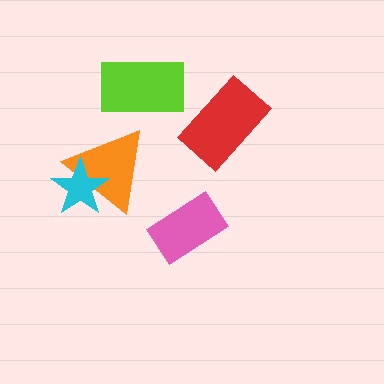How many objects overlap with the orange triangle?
1 object overlaps with the orange triangle.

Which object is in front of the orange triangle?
The cyan star is in front of the orange triangle.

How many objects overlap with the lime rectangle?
0 objects overlap with the lime rectangle.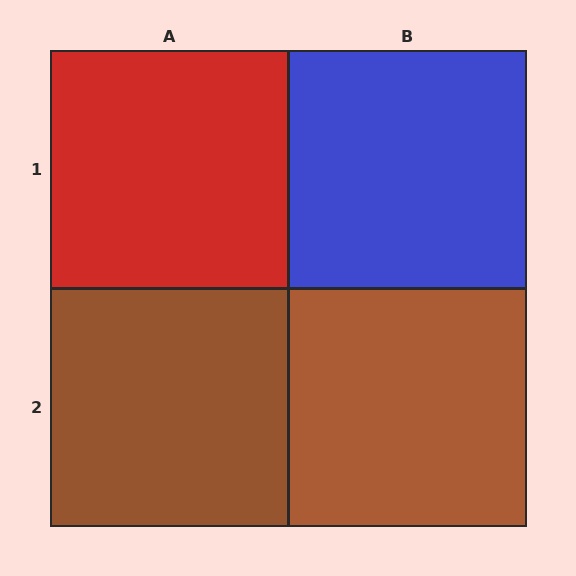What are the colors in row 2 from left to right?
Brown, brown.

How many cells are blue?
1 cell is blue.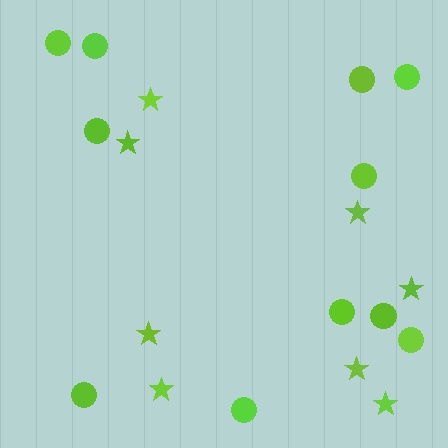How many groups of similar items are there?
There are 2 groups: one group of circles (11) and one group of stars (8).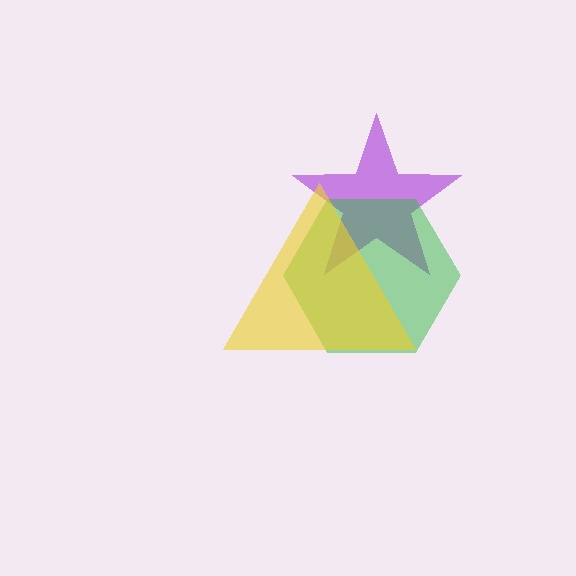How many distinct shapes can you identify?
There are 3 distinct shapes: a purple star, a green hexagon, a yellow triangle.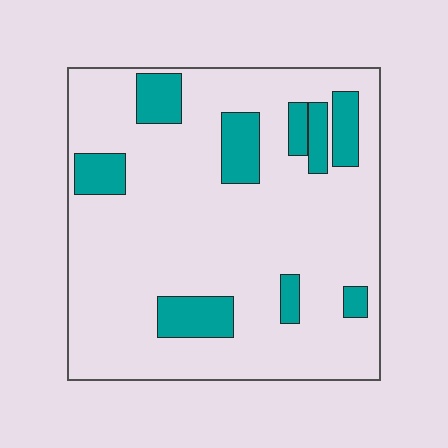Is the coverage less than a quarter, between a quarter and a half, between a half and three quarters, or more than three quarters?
Less than a quarter.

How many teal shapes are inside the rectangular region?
9.